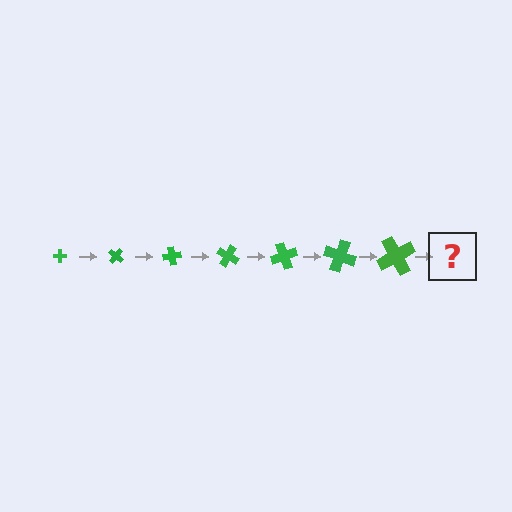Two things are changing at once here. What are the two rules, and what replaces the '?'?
The two rules are that the cross grows larger each step and it rotates 40 degrees each step. The '?' should be a cross, larger than the previous one and rotated 280 degrees from the start.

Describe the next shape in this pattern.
It should be a cross, larger than the previous one and rotated 280 degrees from the start.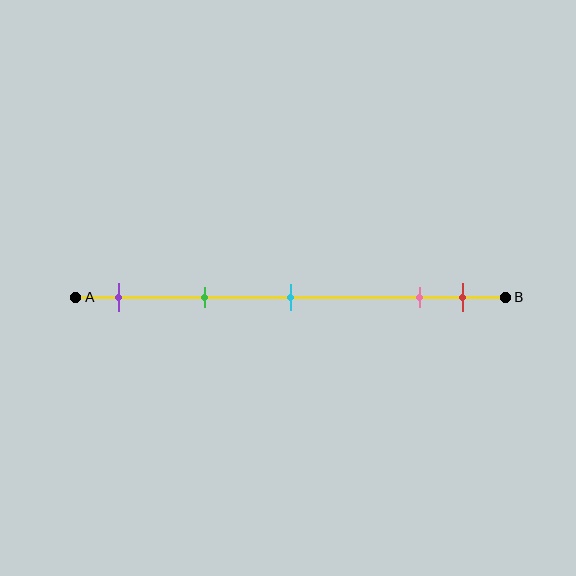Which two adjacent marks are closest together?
The pink and red marks are the closest adjacent pair.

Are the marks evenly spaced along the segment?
No, the marks are not evenly spaced.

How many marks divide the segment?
There are 5 marks dividing the segment.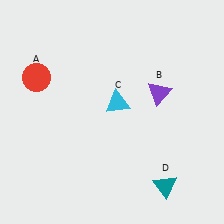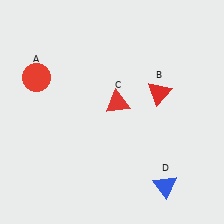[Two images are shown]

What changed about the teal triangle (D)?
In Image 1, D is teal. In Image 2, it changed to blue.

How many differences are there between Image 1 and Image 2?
There are 3 differences between the two images.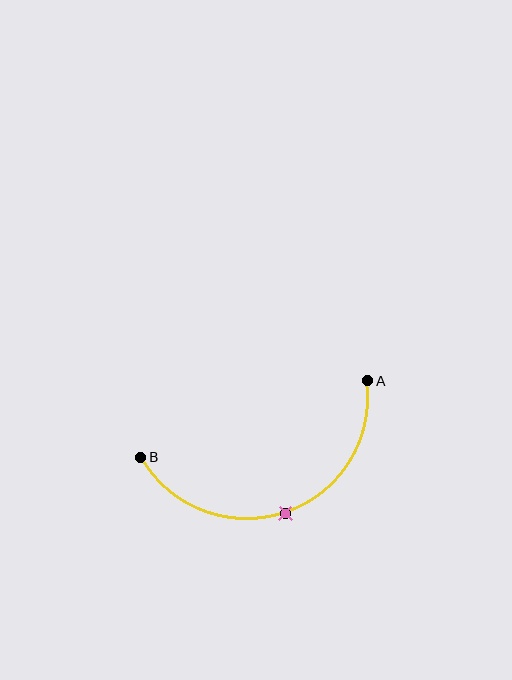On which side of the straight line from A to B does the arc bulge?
The arc bulges below the straight line connecting A and B.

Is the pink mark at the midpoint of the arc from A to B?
Yes. The pink mark lies on the arc at equal arc-length from both A and B — it is the arc midpoint.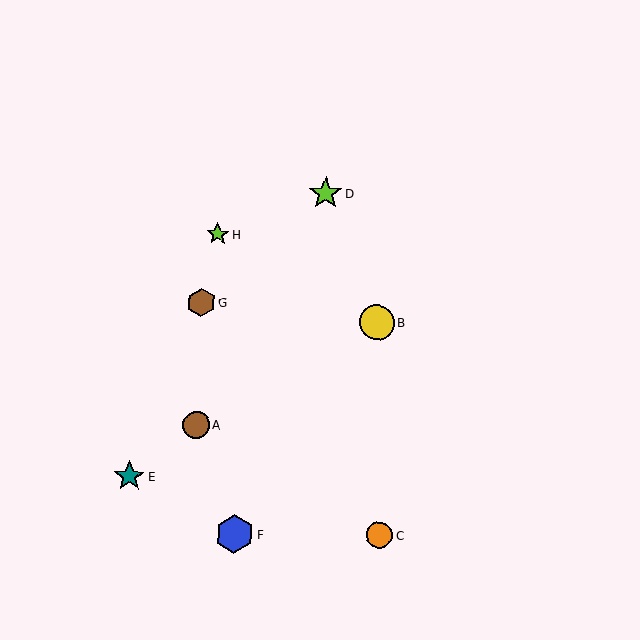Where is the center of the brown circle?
The center of the brown circle is at (196, 425).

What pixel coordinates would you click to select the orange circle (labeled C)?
Click at (379, 535) to select the orange circle C.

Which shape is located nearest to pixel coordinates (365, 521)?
The orange circle (labeled C) at (379, 535) is nearest to that location.